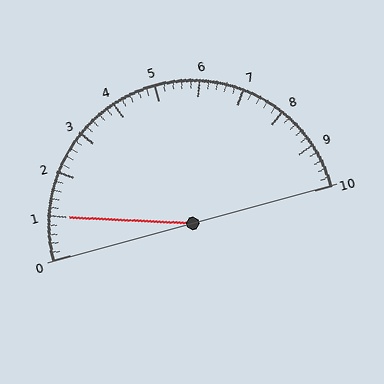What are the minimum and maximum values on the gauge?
The gauge ranges from 0 to 10.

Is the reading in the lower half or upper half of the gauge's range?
The reading is in the lower half of the range (0 to 10).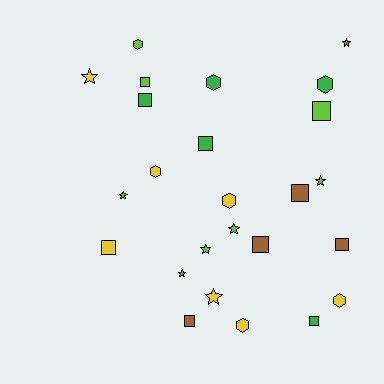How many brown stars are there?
There is 1 brown star.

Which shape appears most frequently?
Square, with 10 objects.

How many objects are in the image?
There are 25 objects.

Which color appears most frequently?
Yellow, with 7 objects.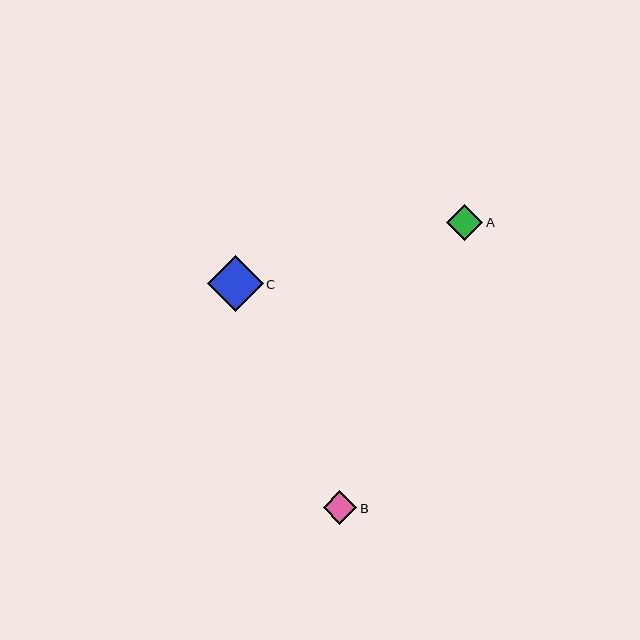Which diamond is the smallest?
Diamond B is the smallest with a size of approximately 33 pixels.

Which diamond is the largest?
Diamond C is the largest with a size of approximately 56 pixels.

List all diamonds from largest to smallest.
From largest to smallest: C, A, B.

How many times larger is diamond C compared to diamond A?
Diamond C is approximately 1.6 times the size of diamond A.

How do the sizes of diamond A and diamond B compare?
Diamond A and diamond B are approximately the same size.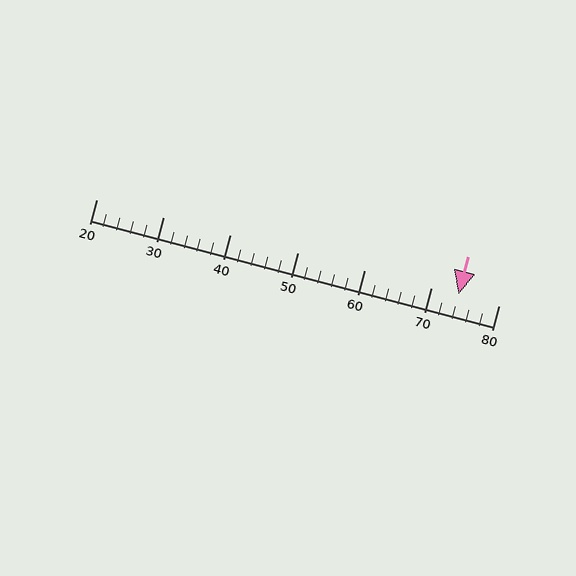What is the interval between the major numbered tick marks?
The major tick marks are spaced 10 units apart.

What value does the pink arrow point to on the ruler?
The pink arrow points to approximately 74.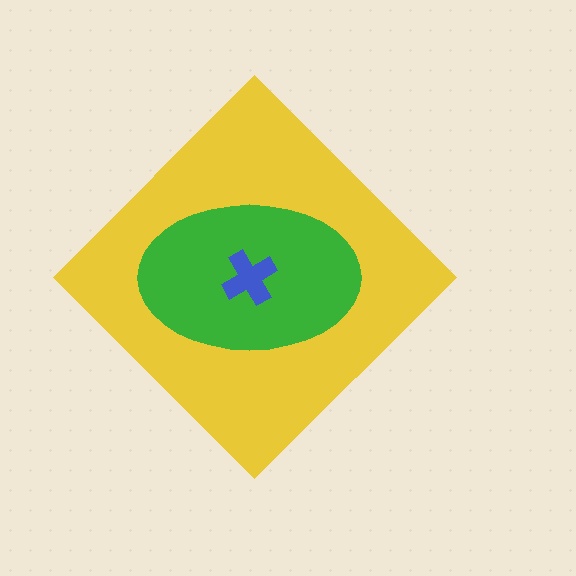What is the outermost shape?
The yellow diamond.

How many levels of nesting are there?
3.